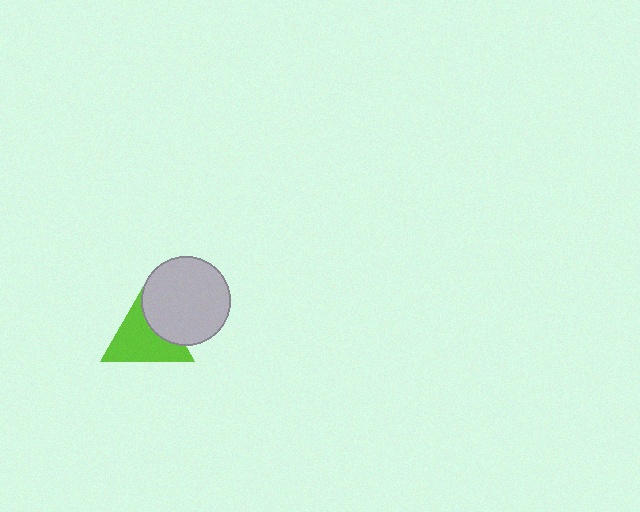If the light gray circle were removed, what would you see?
You would see the complete lime triangle.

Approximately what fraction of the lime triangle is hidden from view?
Roughly 32% of the lime triangle is hidden behind the light gray circle.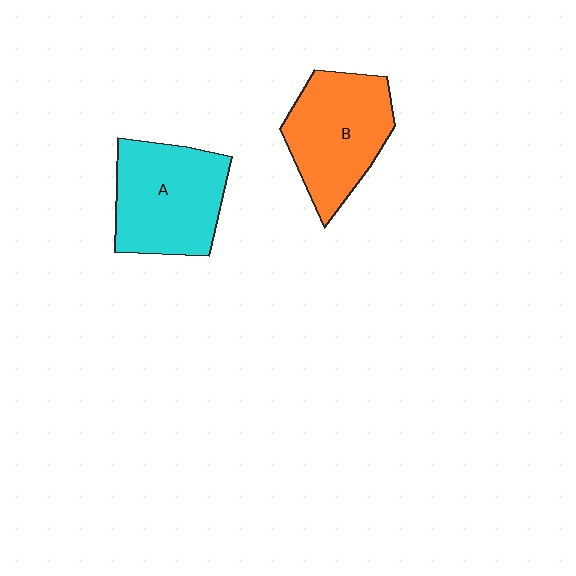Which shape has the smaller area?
Shape B (orange).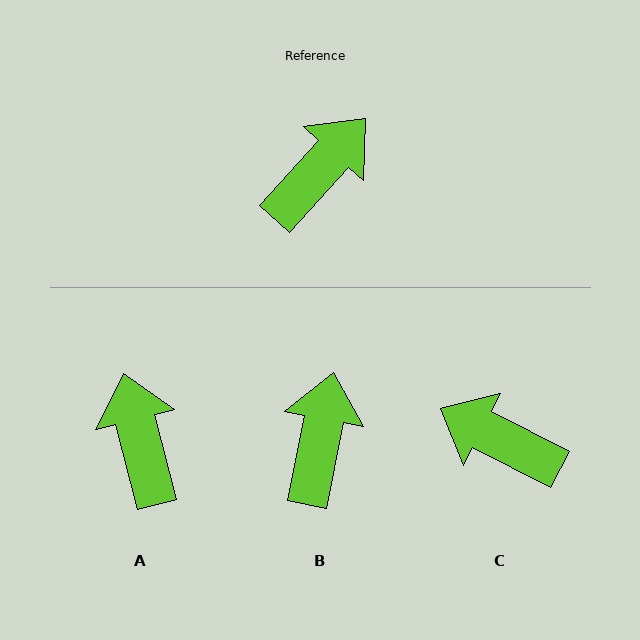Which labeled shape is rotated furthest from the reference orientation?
C, about 105 degrees away.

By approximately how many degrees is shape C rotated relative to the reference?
Approximately 105 degrees counter-clockwise.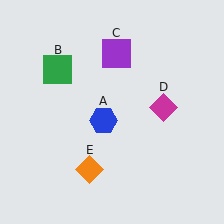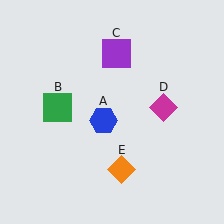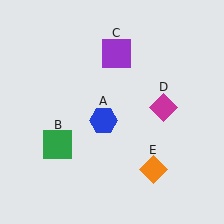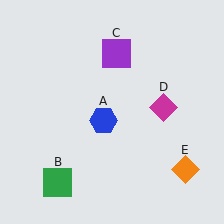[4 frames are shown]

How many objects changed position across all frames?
2 objects changed position: green square (object B), orange diamond (object E).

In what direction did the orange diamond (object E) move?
The orange diamond (object E) moved right.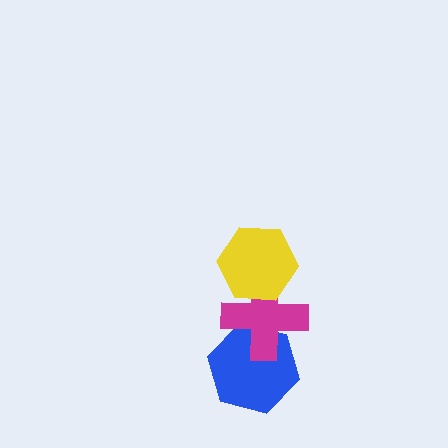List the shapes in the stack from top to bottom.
From top to bottom: the yellow hexagon, the magenta cross, the blue hexagon.